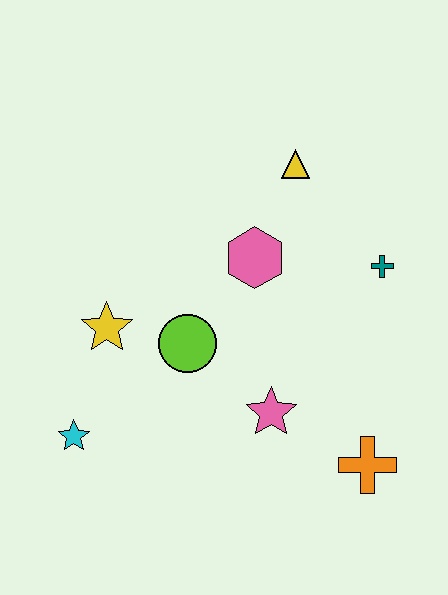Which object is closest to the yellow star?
The lime circle is closest to the yellow star.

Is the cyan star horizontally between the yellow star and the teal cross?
No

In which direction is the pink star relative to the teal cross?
The pink star is below the teal cross.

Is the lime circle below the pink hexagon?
Yes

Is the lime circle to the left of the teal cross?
Yes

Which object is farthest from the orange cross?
The yellow triangle is farthest from the orange cross.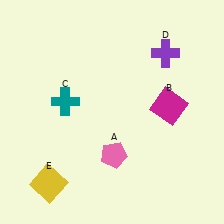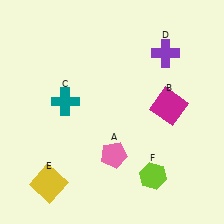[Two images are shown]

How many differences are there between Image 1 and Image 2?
There is 1 difference between the two images.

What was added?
A lime hexagon (F) was added in Image 2.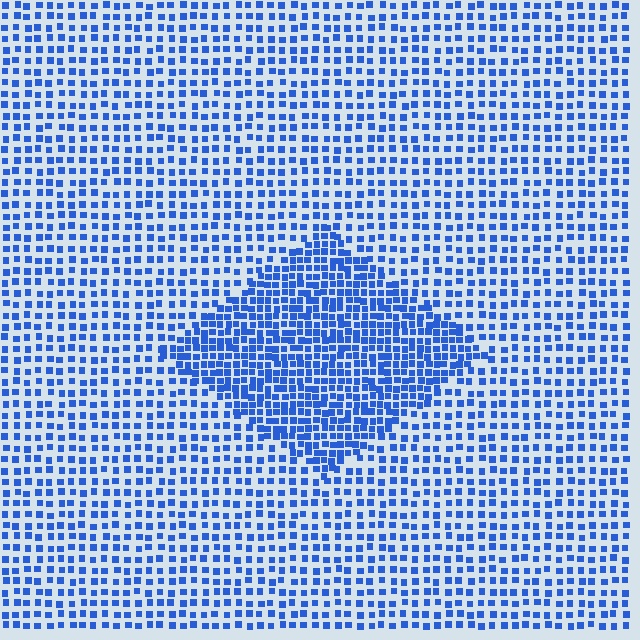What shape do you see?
I see a diamond.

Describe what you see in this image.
The image contains small blue elements arranged at two different densities. A diamond-shaped region is visible where the elements are more densely packed than the surrounding area.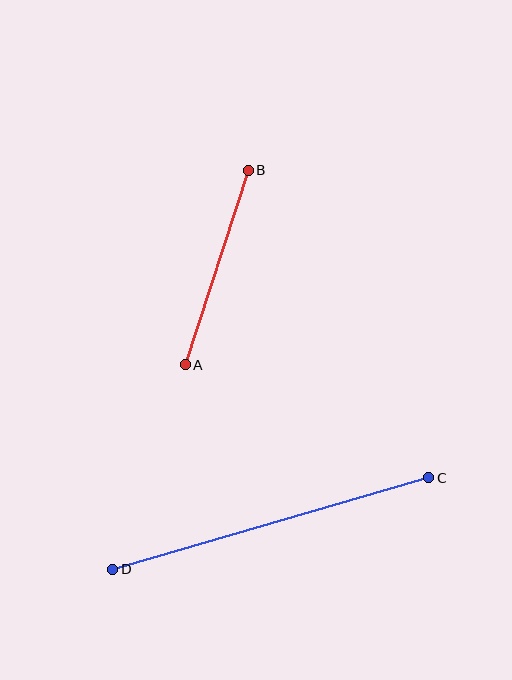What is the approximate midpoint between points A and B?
The midpoint is at approximately (217, 268) pixels.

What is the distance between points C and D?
The distance is approximately 329 pixels.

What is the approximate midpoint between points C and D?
The midpoint is at approximately (271, 523) pixels.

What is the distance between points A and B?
The distance is approximately 205 pixels.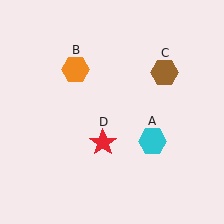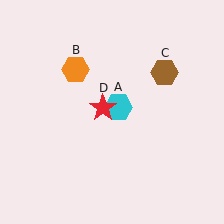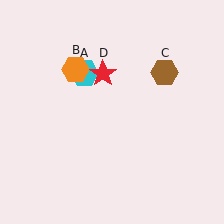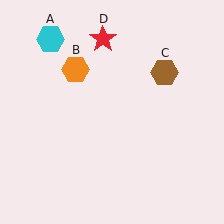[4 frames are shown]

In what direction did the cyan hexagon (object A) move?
The cyan hexagon (object A) moved up and to the left.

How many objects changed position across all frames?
2 objects changed position: cyan hexagon (object A), red star (object D).